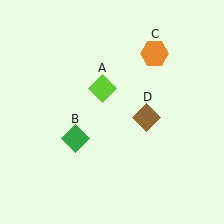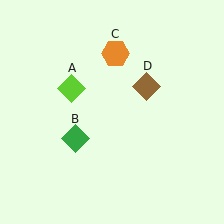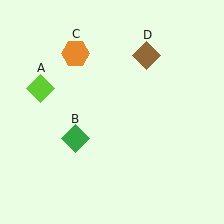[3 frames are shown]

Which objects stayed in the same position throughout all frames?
Green diamond (object B) remained stationary.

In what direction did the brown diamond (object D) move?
The brown diamond (object D) moved up.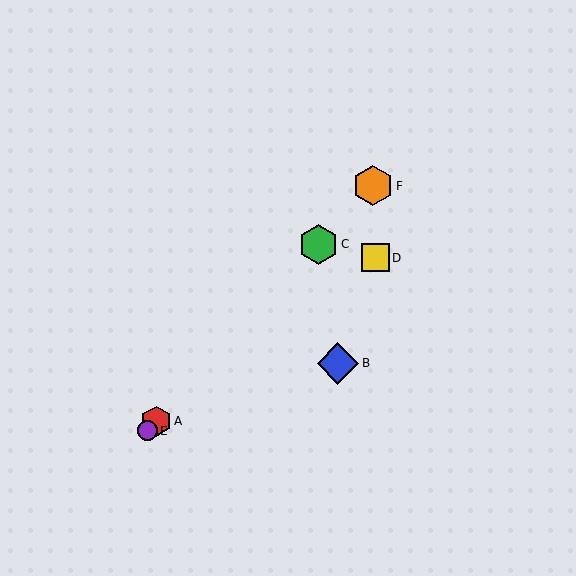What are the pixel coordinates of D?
Object D is at (375, 258).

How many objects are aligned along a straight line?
4 objects (A, C, E, F) are aligned along a straight line.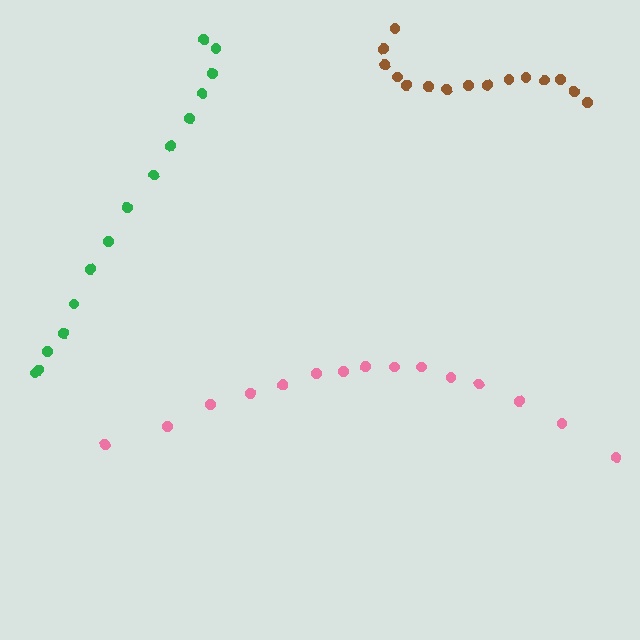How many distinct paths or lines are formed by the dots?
There are 3 distinct paths.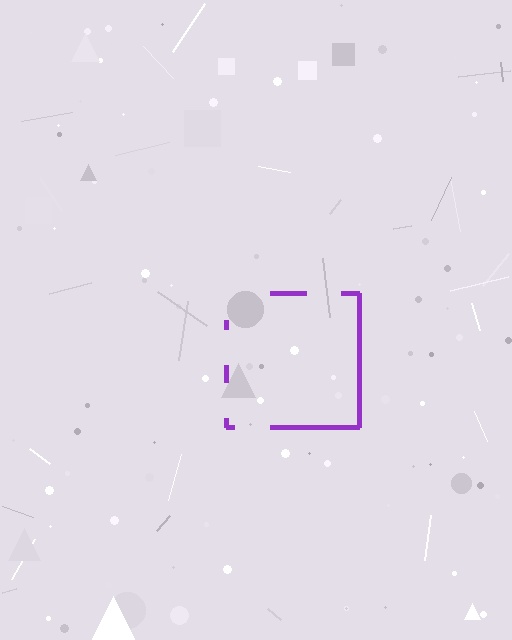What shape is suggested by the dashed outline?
The dashed outline suggests a square.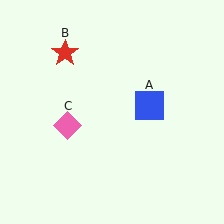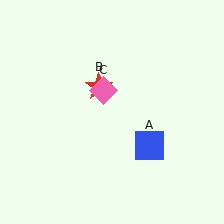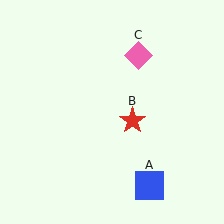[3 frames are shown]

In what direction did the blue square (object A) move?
The blue square (object A) moved down.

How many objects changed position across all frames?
3 objects changed position: blue square (object A), red star (object B), pink diamond (object C).